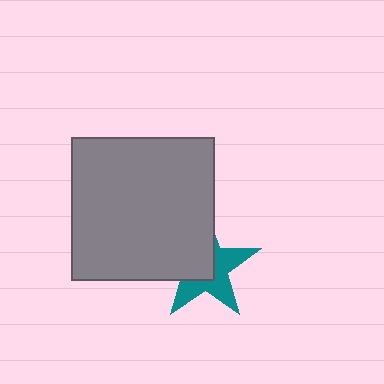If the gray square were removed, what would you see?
You would see the complete teal star.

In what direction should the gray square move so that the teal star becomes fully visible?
The gray square should move toward the upper-left. That is the shortest direction to clear the overlap and leave the teal star fully visible.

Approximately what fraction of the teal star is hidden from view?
Roughly 51% of the teal star is hidden behind the gray square.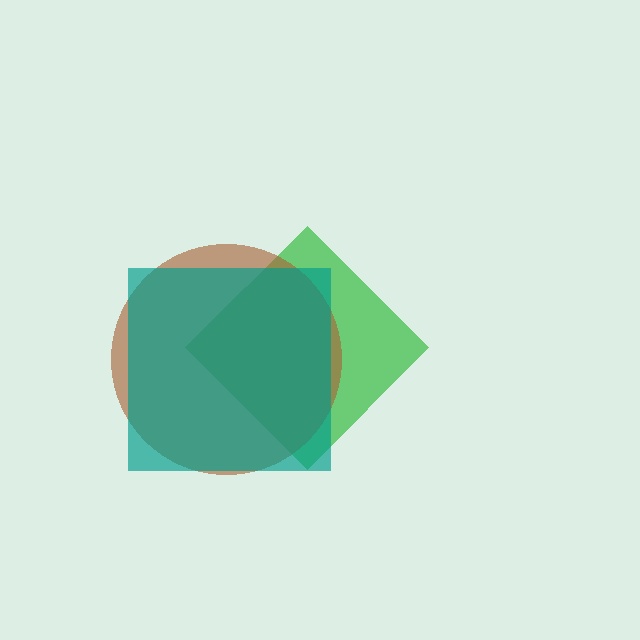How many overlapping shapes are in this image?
There are 3 overlapping shapes in the image.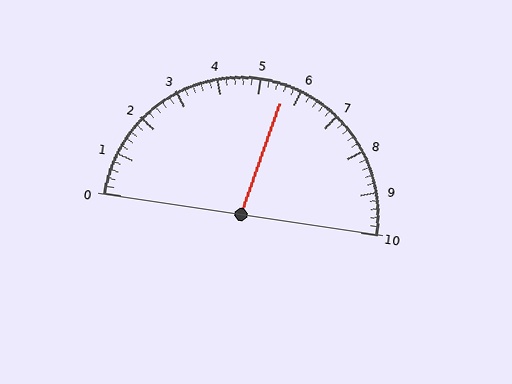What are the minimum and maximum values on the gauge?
The gauge ranges from 0 to 10.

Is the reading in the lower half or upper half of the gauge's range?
The reading is in the upper half of the range (0 to 10).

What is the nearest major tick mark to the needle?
The nearest major tick mark is 6.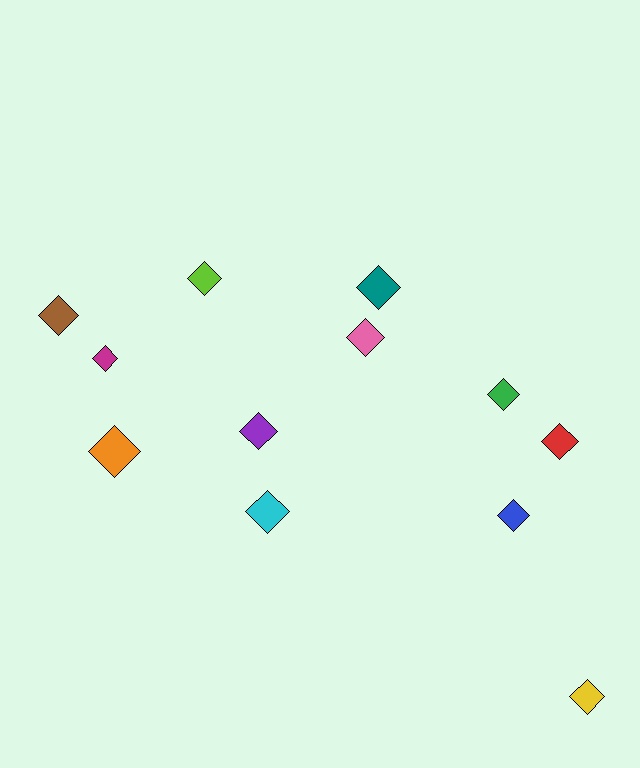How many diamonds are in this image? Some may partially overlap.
There are 12 diamonds.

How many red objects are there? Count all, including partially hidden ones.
There is 1 red object.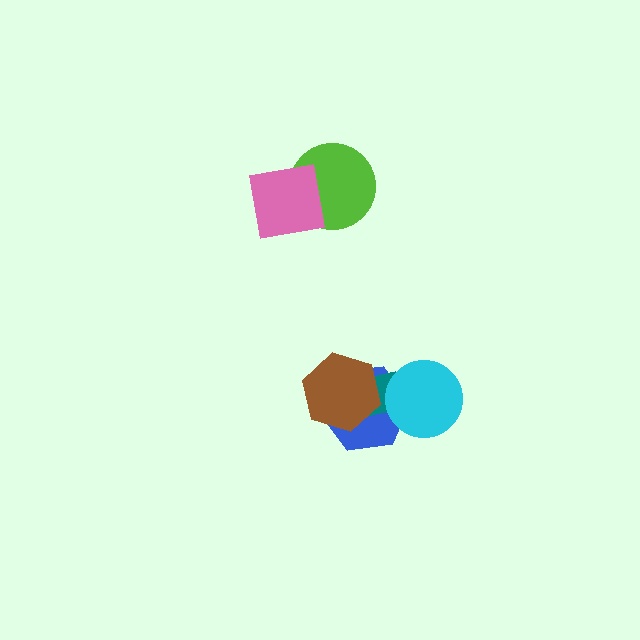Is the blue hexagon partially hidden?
Yes, it is partially covered by another shape.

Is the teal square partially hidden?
Yes, it is partially covered by another shape.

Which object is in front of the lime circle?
The pink square is in front of the lime circle.